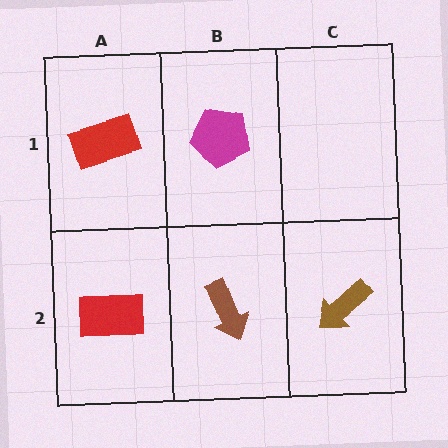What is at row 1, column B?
A magenta pentagon.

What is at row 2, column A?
A red rectangle.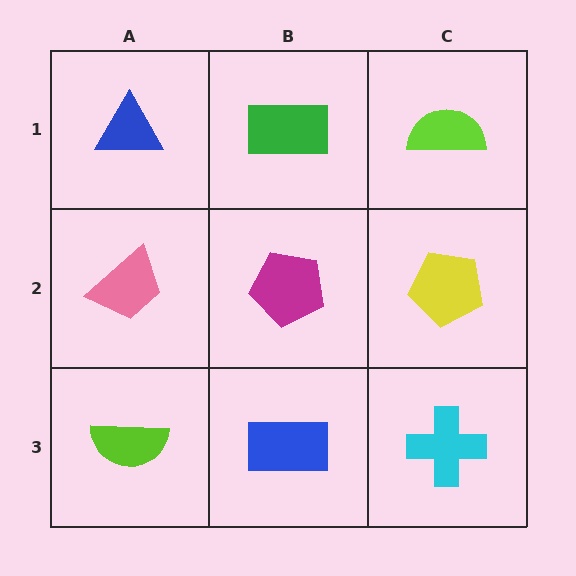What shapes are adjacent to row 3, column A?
A pink trapezoid (row 2, column A), a blue rectangle (row 3, column B).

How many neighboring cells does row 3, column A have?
2.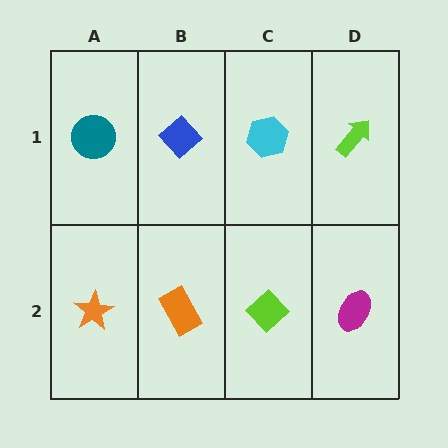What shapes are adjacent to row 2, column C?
A cyan hexagon (row 1, column C), an orange rectangle (row 2, column B), a magenta ellipse (row 2, column D).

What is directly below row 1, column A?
An orange star.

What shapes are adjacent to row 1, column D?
A magenta ellipse (row 2, column D), a cyan hexagon (row 1, column C).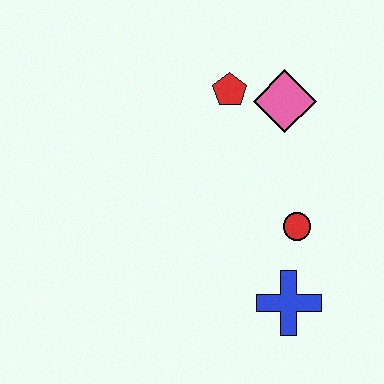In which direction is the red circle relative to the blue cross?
The red circle is above the blue cross.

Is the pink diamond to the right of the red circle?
No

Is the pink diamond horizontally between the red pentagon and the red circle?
Yes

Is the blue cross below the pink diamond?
Yes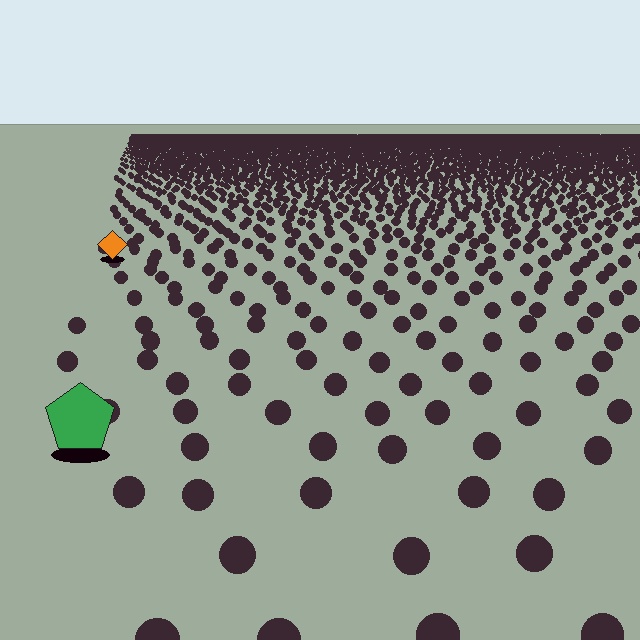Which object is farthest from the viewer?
The orange diamond is farthest from the viewer. It appears smaller and the ground texture around it is denser.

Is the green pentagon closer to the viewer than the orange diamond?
Yes. The green pentagon is closer — you can tell from the texture gradient: the ground texture is coarser near it.